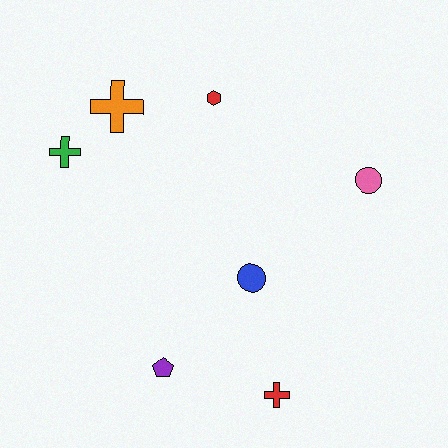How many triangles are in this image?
There are no triangles.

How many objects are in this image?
There are 7 objects.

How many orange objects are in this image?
There is 1 orange object.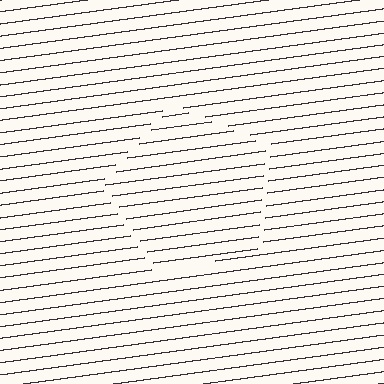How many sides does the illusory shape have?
5 sides — the line-ends trace a pentagon.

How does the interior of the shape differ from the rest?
The interior of the shape contains the same grating, shifted by half a period — the contour is defined by the phase discontinuity where line-ends from the inner and outer gratings abut.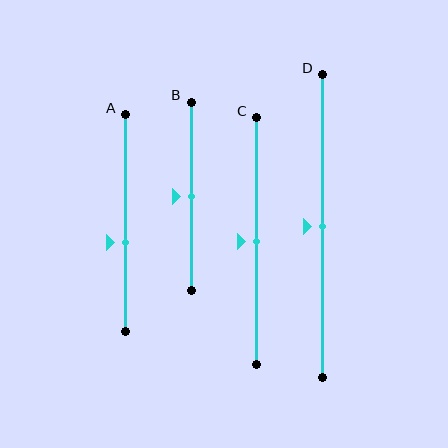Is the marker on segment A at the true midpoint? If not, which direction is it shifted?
No, the marker on segment A is shifted downward by about 9% of the segment length.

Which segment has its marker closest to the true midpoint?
Segment B has its marker closest to the true midpoint.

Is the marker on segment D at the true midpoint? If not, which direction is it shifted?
Yes, the marker on segment D is at the true midpoint.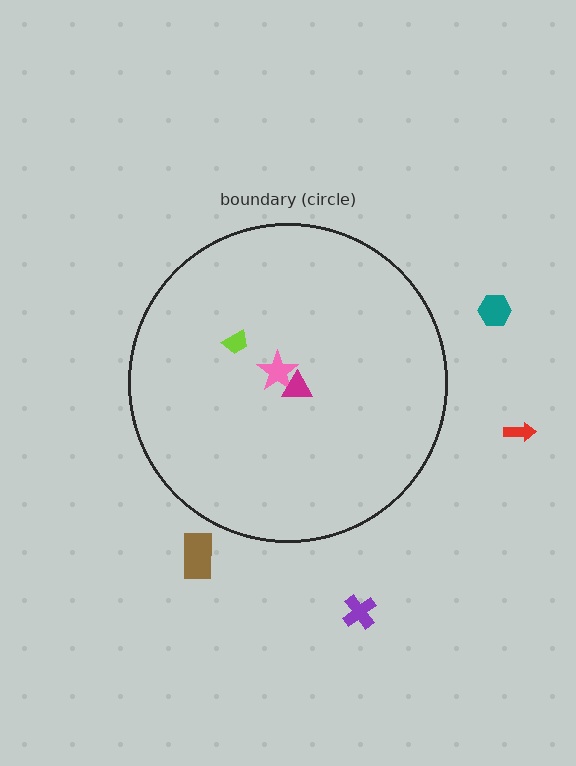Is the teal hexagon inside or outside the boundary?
Outside.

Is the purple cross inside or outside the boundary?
Outside.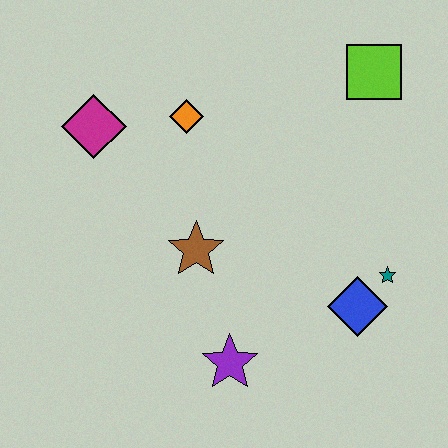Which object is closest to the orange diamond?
The magenta diamond is closest to the orange diamond.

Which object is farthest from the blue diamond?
The magenta diamond is farthest from the blue diamond.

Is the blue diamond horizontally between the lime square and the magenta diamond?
Yes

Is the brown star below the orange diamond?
Yes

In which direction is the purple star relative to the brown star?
The purple star is below the brown star.